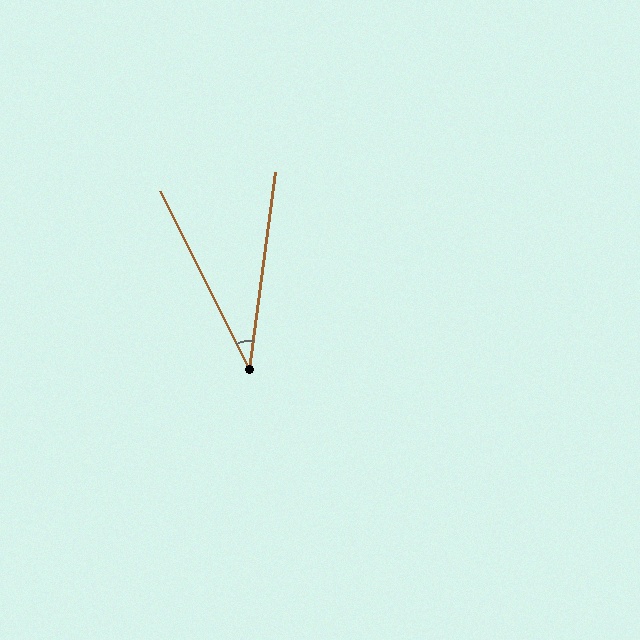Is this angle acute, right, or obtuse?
It is acute.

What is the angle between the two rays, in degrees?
Approximately 34 degrees.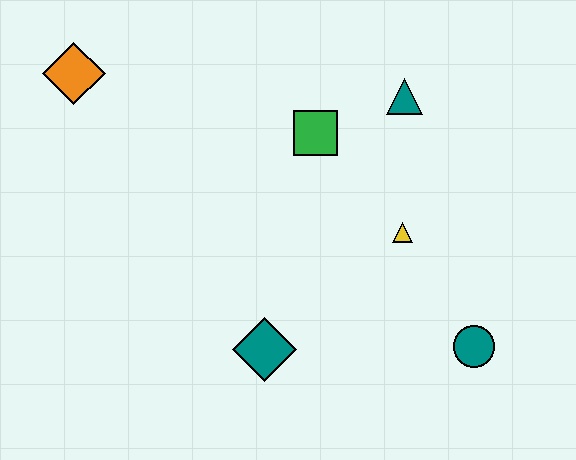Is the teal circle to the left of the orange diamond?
No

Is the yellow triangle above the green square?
No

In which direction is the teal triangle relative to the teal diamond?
The teal triangle is above the teal diamond.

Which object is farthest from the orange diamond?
The teal circle is farthest from the orange diamond.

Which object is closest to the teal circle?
The yellow triangle is closest to the teal circle.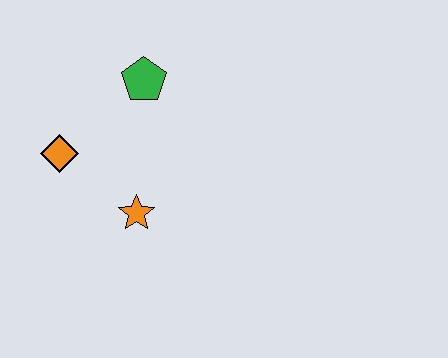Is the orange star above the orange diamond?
No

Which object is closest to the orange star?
The orange diamond is closest to the orange star.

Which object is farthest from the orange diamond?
The green pentagon is farthest from the orange diamond.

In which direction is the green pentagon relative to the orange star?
The green pentagon is above the orange star.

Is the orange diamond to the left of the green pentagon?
Yes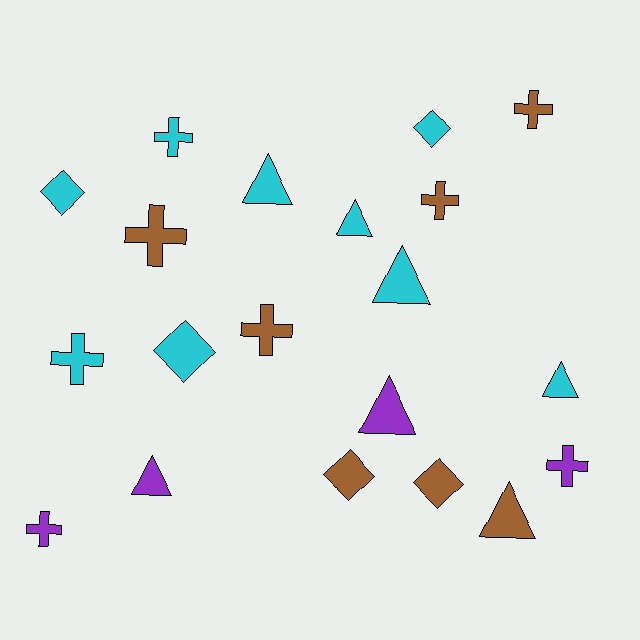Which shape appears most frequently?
Cross, with 8 objects.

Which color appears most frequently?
Cyan, with 9 objects.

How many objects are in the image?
There are 20 objects.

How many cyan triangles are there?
There are 4 cyan triangles.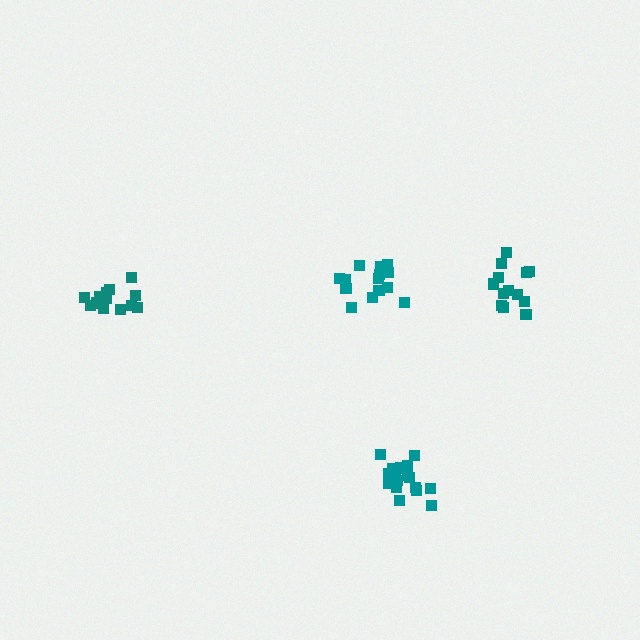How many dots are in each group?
Group 1: 13 dots, Group 2: 14 dots, Group 3: 18 dots, Group 4: 14 dots (59 total).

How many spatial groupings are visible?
There are 4 spatial groupings.